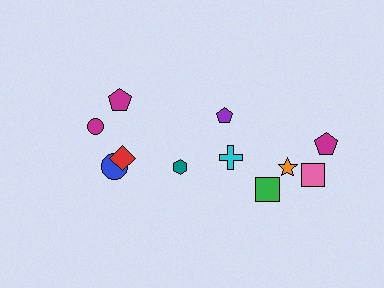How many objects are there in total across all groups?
There are 11 objects.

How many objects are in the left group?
There are 4 objects.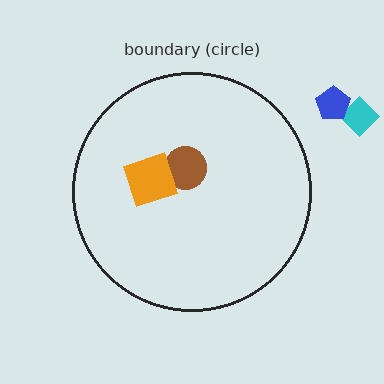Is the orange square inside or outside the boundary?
Inside.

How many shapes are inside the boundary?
2 inside, 2 outside.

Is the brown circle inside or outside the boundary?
Inside.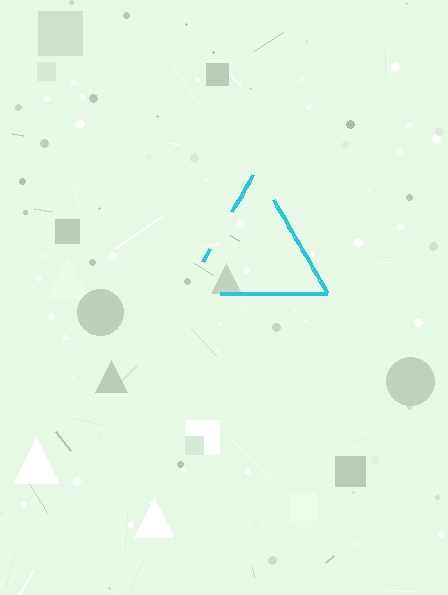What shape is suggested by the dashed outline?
The dashed outline suggests a triangle.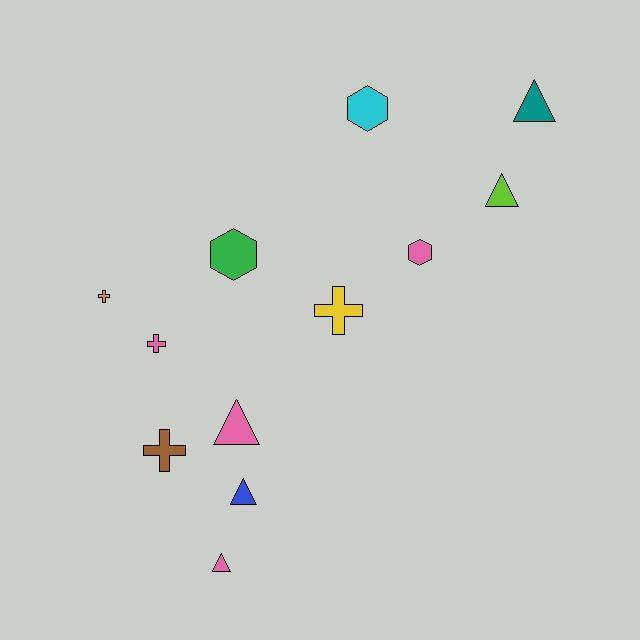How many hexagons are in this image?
There are 3 hexagons.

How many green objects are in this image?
There is 1 green object.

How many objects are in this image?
There are 12 objects.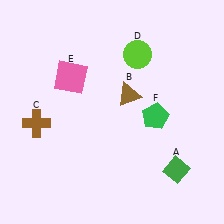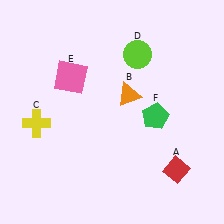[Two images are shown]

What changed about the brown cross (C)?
In Image 1, C is brown. In Image 2, it changed to yellow.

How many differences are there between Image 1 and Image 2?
There are 3 differences between the two images.